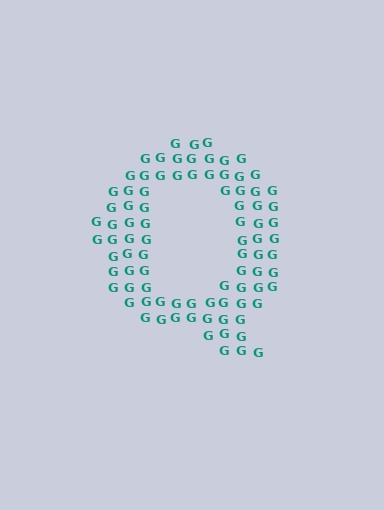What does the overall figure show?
The overall figure shows the letter Q.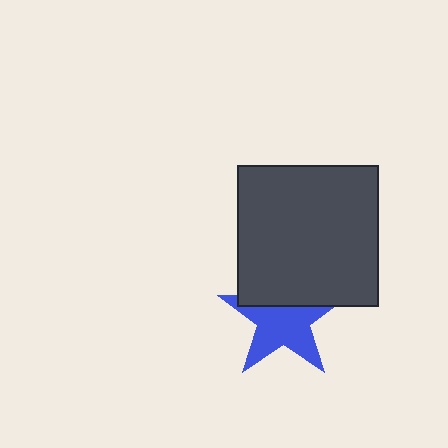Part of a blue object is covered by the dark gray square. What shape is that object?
It is a star.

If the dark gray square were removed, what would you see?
You would see the complete blue star.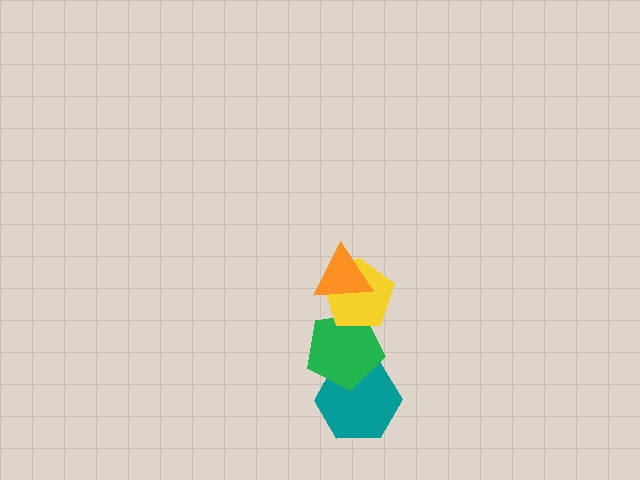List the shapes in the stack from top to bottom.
From top to bottom: the orange triangle, the yellow pentagon, the green pentagon, the teal hexagon.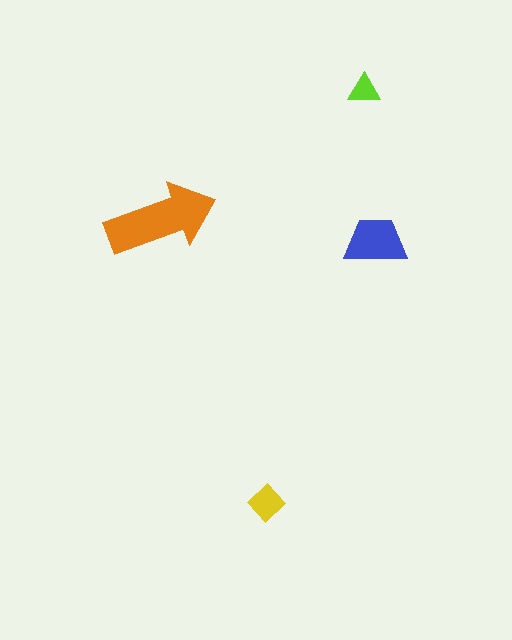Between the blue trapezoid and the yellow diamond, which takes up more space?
The blue trapezoid.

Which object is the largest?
The orange arrow.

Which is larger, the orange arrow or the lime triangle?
The orange arrow.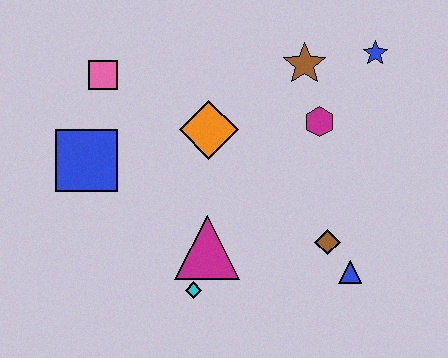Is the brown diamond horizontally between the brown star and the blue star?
Yes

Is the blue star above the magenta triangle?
Yes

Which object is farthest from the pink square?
The blue triangle is farthest from the pink square.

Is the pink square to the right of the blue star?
No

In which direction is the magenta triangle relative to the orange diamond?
The magenta triangle is below the orange diamond.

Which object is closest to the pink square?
The blue square is closest to the pink square.